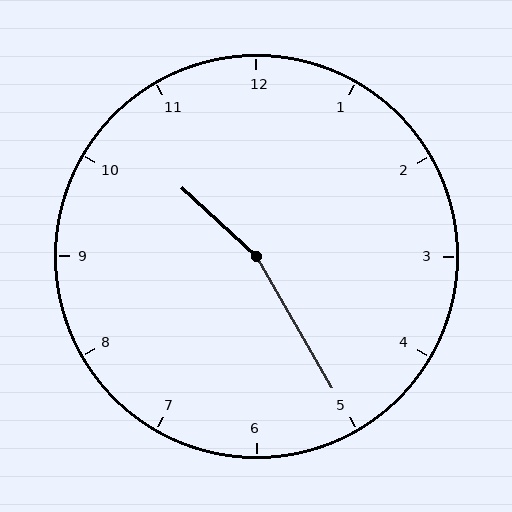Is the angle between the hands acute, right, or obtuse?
It is obtuse.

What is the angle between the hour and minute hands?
Approximately 162 degrees.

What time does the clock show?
10:25.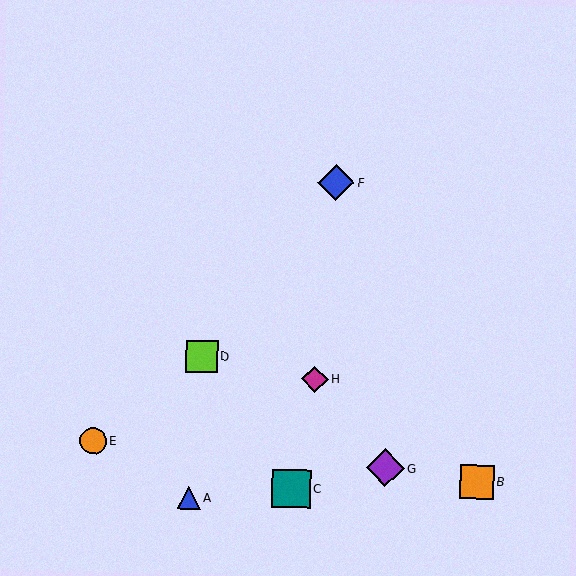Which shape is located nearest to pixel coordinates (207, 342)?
The lime square (labeled D) at (202, 356) is nearest to that location.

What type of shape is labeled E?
Shape E is an orange circle.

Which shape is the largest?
The teal square (labeled C) is the largest.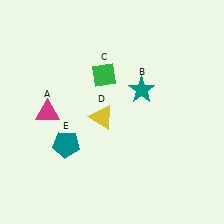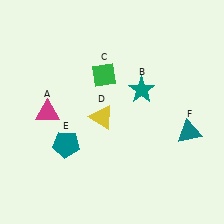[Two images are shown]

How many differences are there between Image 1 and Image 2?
There is 1 difference between the two images.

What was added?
A teal triangle (F) was added in Image 2.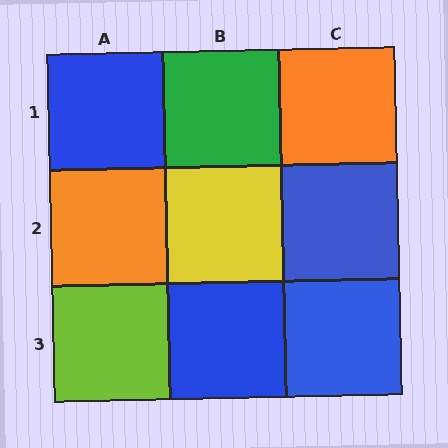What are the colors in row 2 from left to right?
Orange, yellow, blue.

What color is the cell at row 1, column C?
Orange.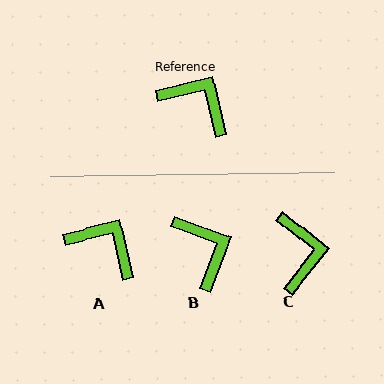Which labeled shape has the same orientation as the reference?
A.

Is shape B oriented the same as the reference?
No, it is off by about 33 degrees.